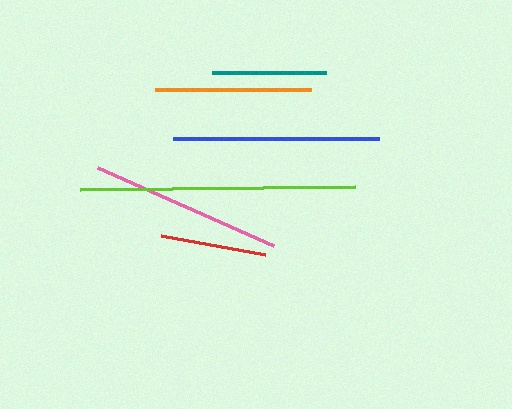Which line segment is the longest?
The lime line is the longest at approximately 275 pixels.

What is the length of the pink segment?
The pink segment is approximately 193 pixels long.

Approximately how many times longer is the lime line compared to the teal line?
The lime line is approximately 2.4 times the length of the teal line.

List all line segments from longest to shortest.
From longest to shortest: lime, blue, pink, orange, teal, red.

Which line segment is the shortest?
The red line is the shortest at approximately 106 pixels.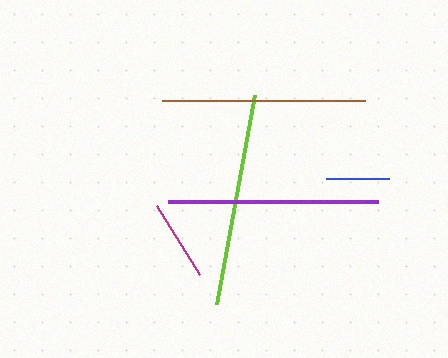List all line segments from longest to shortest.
From longest to shortest: lime, purple, brown, magenta, blue.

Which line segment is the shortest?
The blue line is the shortest at approximately 62 pixels.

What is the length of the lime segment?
The lime segment is approximately 212 pixels long.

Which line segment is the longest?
The lime line is the longest at approximately 212 pixels.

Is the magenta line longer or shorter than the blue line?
The magenta line is longer than the blue line.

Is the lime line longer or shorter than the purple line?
The lime line is longer than the purple line.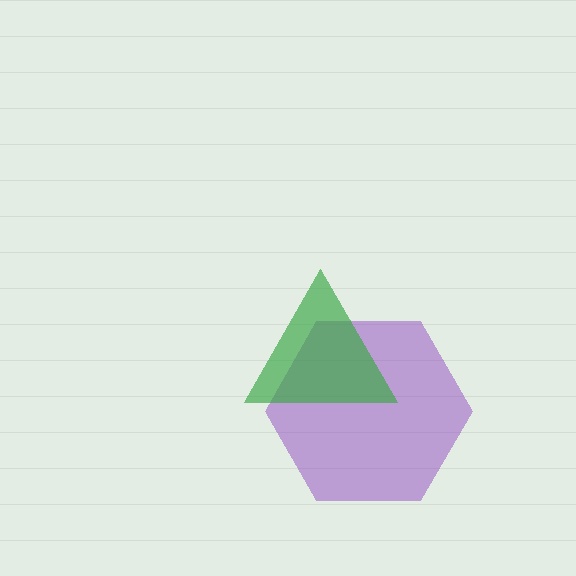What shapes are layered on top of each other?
The layered shapes are: a purple hexagon, a green triangle.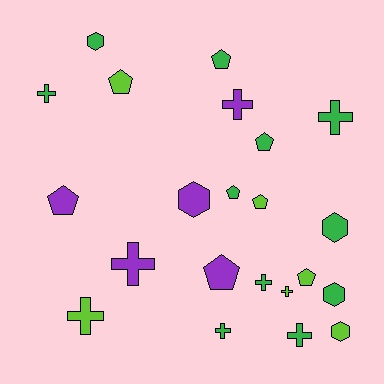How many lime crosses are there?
There are 2 lime crosses.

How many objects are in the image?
There are 22 objects.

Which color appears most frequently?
Green, with 11 objects.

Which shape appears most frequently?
Cross, with 9 objects.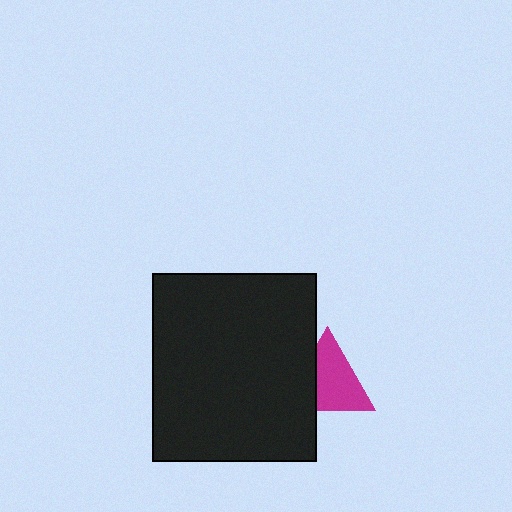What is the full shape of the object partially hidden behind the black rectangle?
The partially hidden object is a magenta triangle.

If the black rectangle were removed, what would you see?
You would see the complete magenta triangle.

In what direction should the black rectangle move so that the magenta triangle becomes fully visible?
The black rectangle should move left. That is the shortest direction to clear the overlap and leave the magenta triangle fully visible.